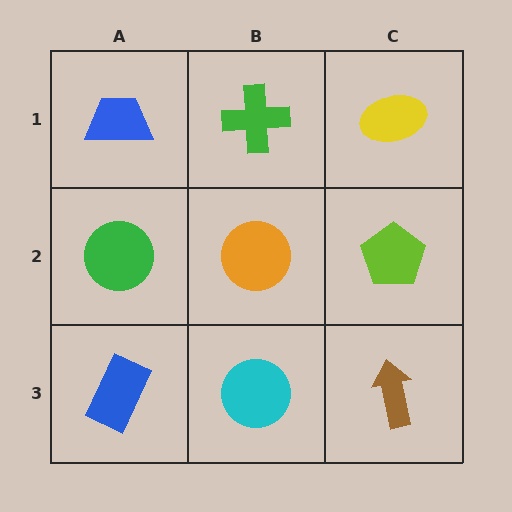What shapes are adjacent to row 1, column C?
A lime pentagon (row 2, column C), a green cross (row 1, column B).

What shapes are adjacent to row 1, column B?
An orange circle (row 2, column B), a blue trapezoid (row 1, column A), a yellow ellipse (row 1, column C).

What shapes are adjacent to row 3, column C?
A lime pentagon (row 2, column C), a cyan circle (row 3, column B).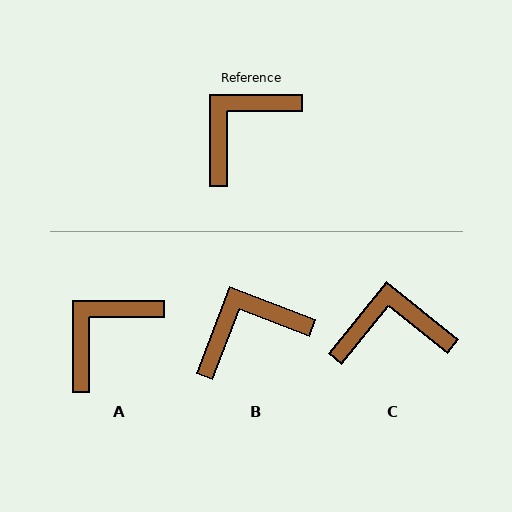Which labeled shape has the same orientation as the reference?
A.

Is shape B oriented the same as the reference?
No, it is off by about 21 degrees.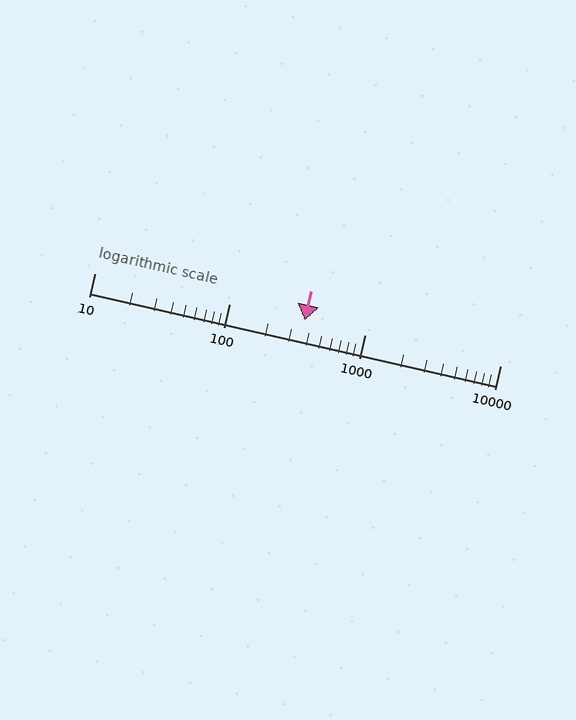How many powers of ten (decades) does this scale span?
The scale spans 3 decades, from 10 to 10000.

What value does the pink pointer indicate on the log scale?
The pointer indicates approximately 360.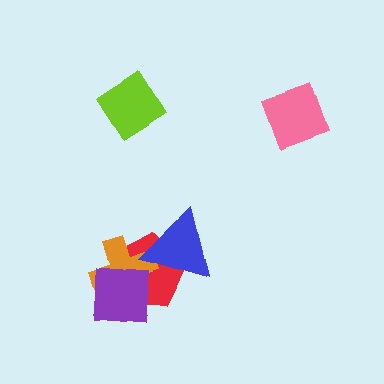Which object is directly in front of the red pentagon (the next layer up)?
The orange cross is directly in front of the red pentagon.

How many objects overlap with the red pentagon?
3 objects overlap with the red pentagon.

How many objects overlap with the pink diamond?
0 objects overlap with the pink diamond.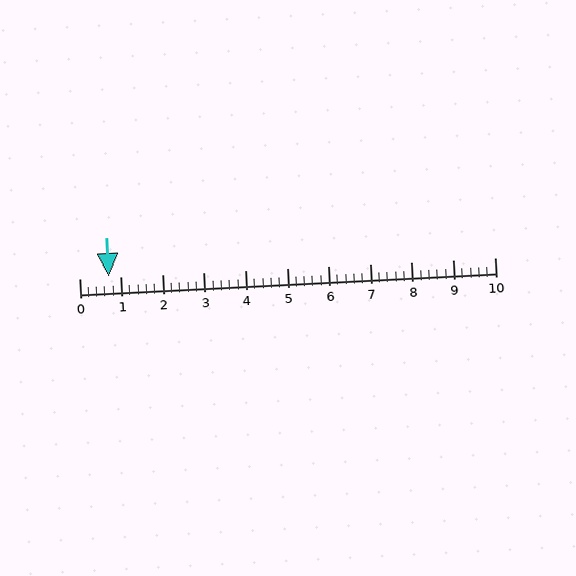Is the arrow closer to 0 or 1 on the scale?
The arrow is closer to 1.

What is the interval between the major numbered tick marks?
The major tick marks are spaced 1 units apart.